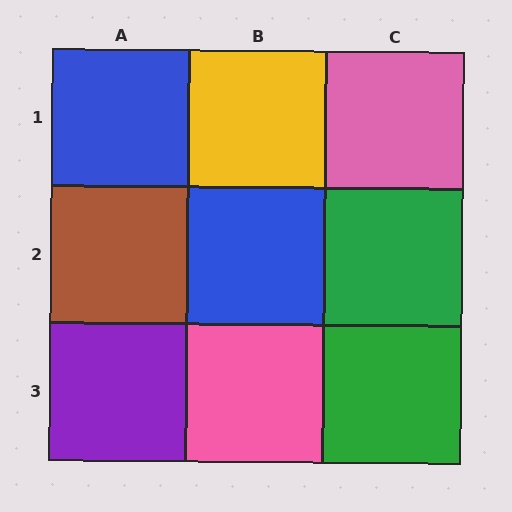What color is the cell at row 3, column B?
Pink.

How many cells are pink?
2 cells are pink.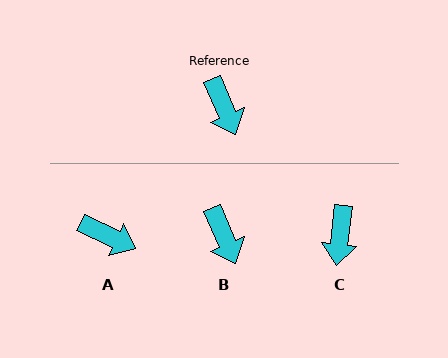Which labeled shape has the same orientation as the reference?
B.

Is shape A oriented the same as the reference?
No, it is off by about 41 degrees.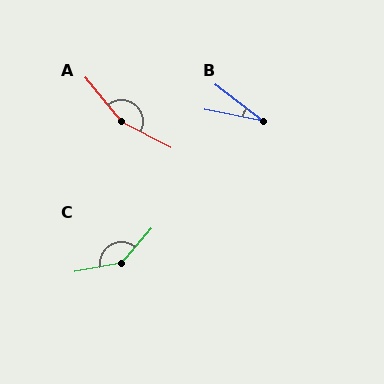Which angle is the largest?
A, at approximately 156 degrees.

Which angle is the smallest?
B, at approximately 27 degrees.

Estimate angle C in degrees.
Approximately 141 degrees.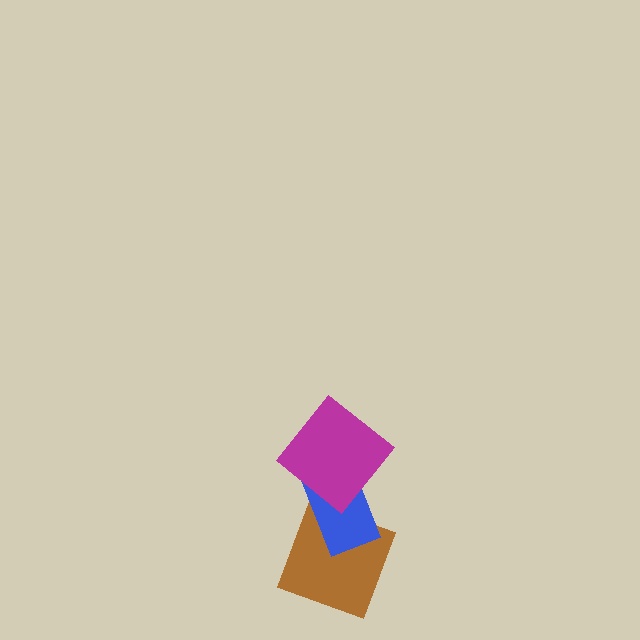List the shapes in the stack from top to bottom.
From top to bottom: the magenta diamond, the blue rectangle, the brown square.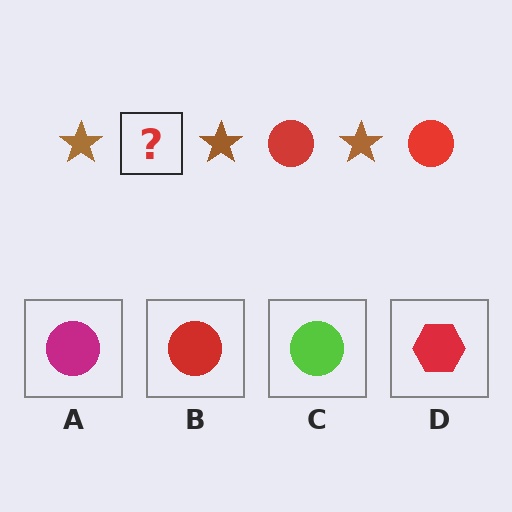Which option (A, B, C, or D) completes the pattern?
B.